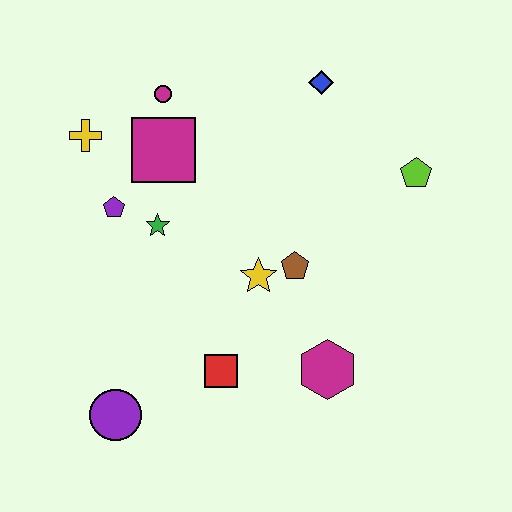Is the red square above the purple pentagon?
No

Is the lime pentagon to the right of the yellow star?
Yes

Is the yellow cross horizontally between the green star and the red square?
No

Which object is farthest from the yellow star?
The yellow cross is farthest from the yellow star.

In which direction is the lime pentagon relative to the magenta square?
The lime pentagon is to the right of the magenta square.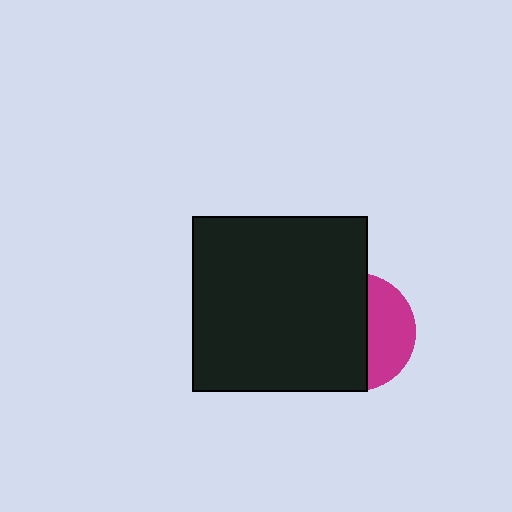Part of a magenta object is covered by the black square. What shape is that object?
It is a circle.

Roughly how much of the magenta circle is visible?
A small part of it is visible (roughly 38%).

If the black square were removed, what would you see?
You would see the complete magenta circle.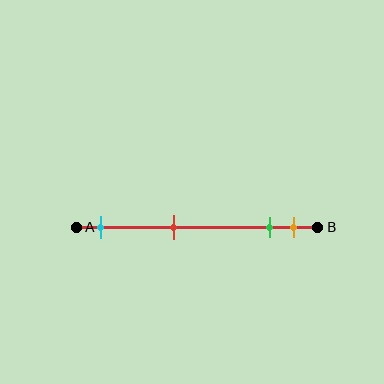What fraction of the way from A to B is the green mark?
The green mark is approximately 80% (0.8) of the way from A to B.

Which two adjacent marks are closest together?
The green and orange marks are the closest adjacent pair.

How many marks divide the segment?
There are 4 marks dividing the segment.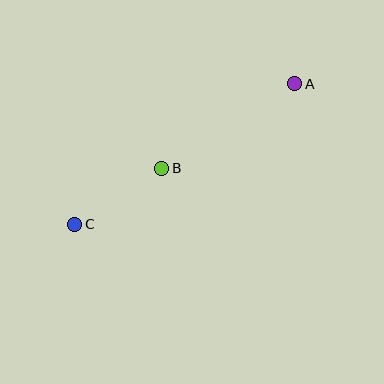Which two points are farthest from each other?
Points A and C are farthest from each other.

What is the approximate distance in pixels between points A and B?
The distance between A and B is approximately 157 pixels.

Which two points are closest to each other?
Points B and C are closest to each other.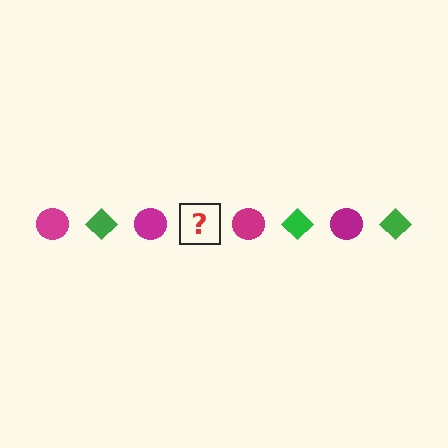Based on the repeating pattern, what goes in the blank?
The blank should be a green diamond.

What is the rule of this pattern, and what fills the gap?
The rule is that the pattern alternates between magenta circle and green diamond. The gap should be filled with a green diamond.